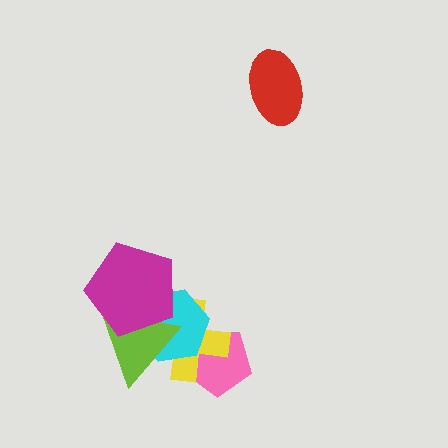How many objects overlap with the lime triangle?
3 objects overlap with the lime triangle.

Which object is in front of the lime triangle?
The magenta pentagon is in front of the lime triangle.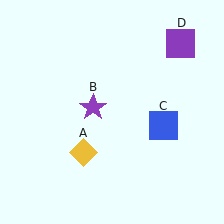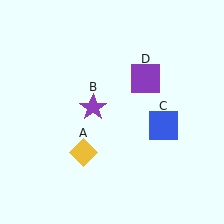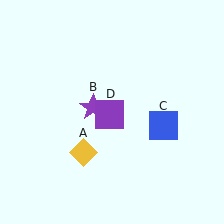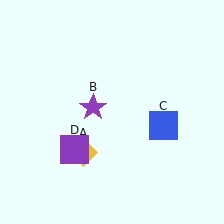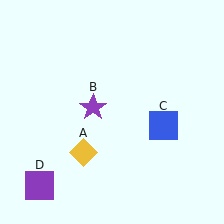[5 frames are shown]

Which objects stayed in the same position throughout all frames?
Yellow diamond (object A) and purple star (object B) and blue square (object C) remained stationary.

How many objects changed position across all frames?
1 object changed position: purple square (object D).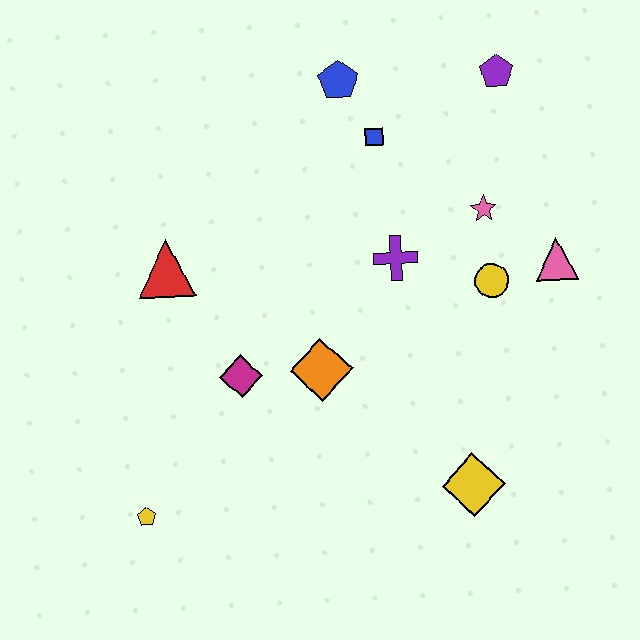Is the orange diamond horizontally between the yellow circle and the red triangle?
Yes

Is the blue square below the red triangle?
No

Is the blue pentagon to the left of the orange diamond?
No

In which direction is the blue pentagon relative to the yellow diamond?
The blue pentagon is above the yellow diamond.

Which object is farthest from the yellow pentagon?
The purple pentagon is farthest from the yellow pentagon.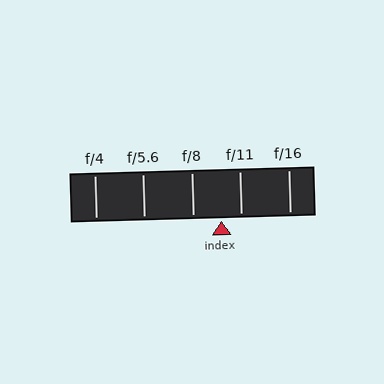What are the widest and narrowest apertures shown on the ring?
The widest aperture shown is f/4 and the narrowest is f/16.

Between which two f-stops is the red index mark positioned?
The index mark is between f/8 and f/11.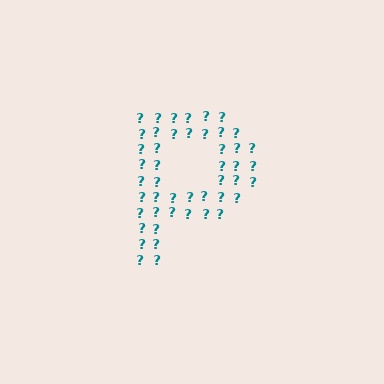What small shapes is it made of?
It is made of small question marks.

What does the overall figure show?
The overall figure shows the letter P.